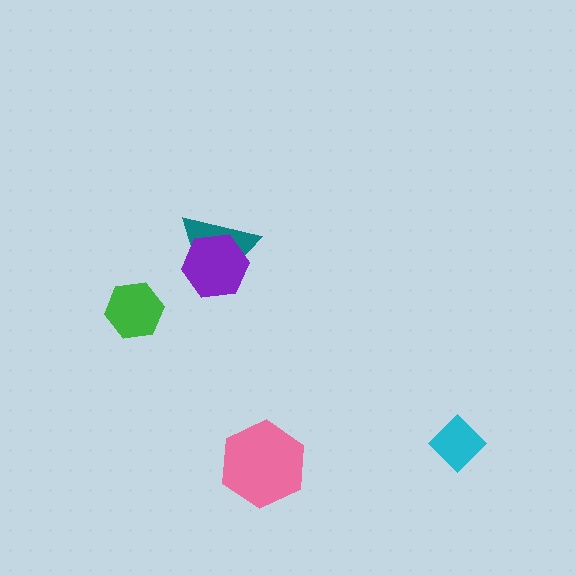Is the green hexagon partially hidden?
No, no other shape covers it.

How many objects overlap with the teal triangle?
1 object overlaps with the teal triangle.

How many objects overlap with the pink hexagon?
0 objects overlap with the pink hexagon.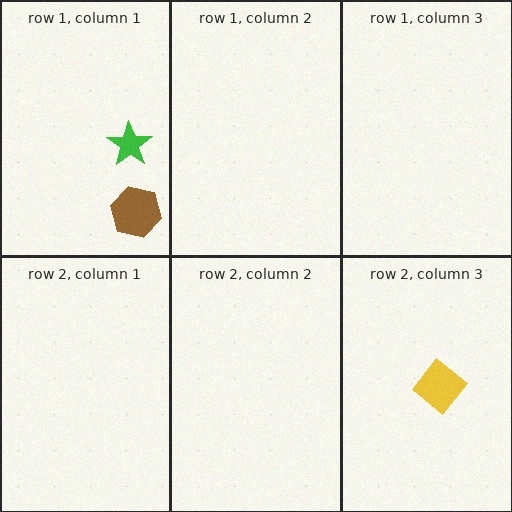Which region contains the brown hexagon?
The row 1, column 1 region.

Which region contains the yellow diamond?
The row 2, column 3 region.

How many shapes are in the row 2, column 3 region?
1.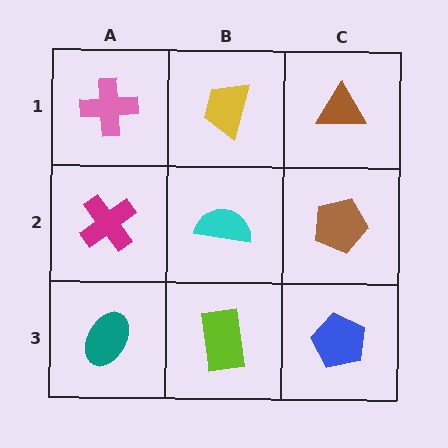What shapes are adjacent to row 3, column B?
A cyan semicircle (row 2, column B), a teal ellipse (row 3, column A), a blue pentagon (row 3, column C).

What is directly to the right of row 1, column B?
A brown triangle.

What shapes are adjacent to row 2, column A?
A pink cross (row 1, column A), a teal ellipse (row 3, column A), a cyan semicircle (row 2, column B).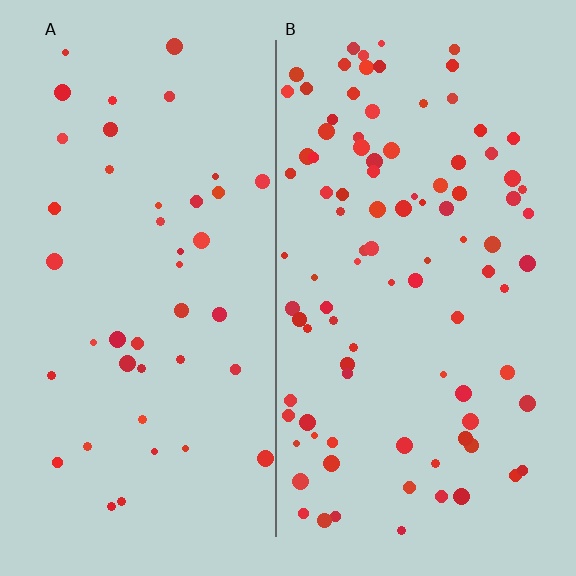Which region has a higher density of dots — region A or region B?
B (the right).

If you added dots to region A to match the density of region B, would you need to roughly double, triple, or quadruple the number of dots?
Approximately double.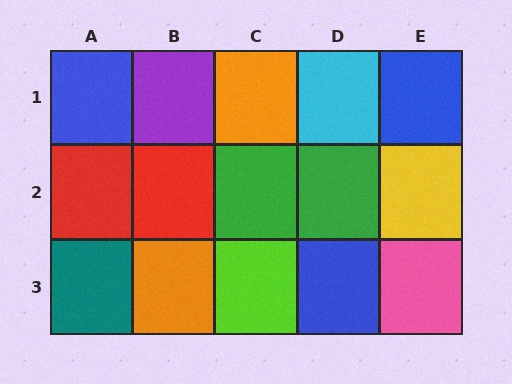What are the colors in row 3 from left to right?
Teal, orange, lime, blue, pink.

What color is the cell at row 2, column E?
Yellow.